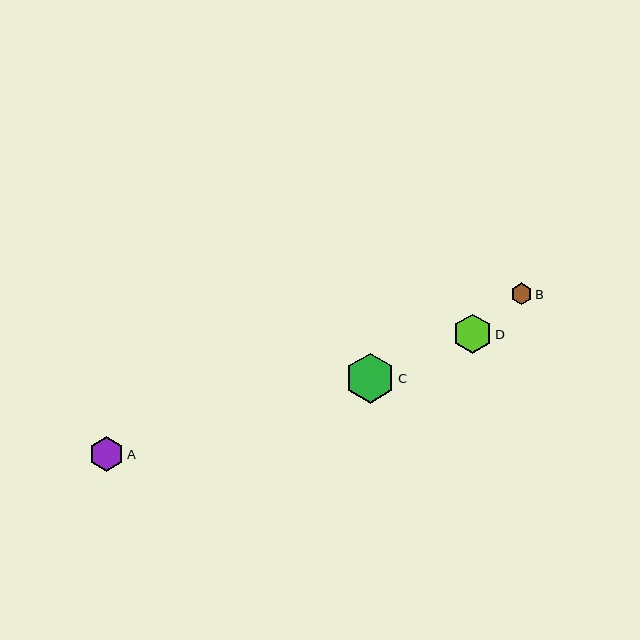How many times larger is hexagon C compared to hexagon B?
Hexagon C is approximately 2.3 times the size of hexagon B.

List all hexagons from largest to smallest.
From largest to smallest: C, D, A, B.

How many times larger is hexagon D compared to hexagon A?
Hexagon D is approximately 1.1 times the size of hexagon A.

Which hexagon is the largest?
Hexagon C is the largest with a size of approximately 50 pixels.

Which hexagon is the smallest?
Hexagon B is the smallest with a size of approximately 22 pixels.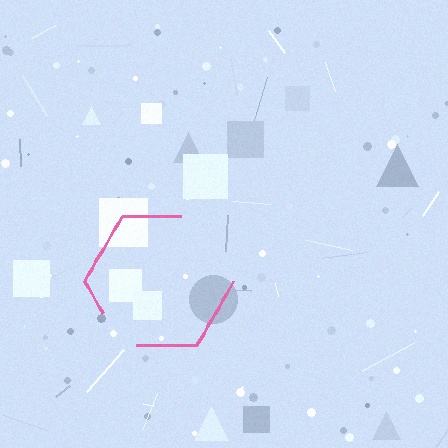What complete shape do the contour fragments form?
The contour fragments form a hexagon.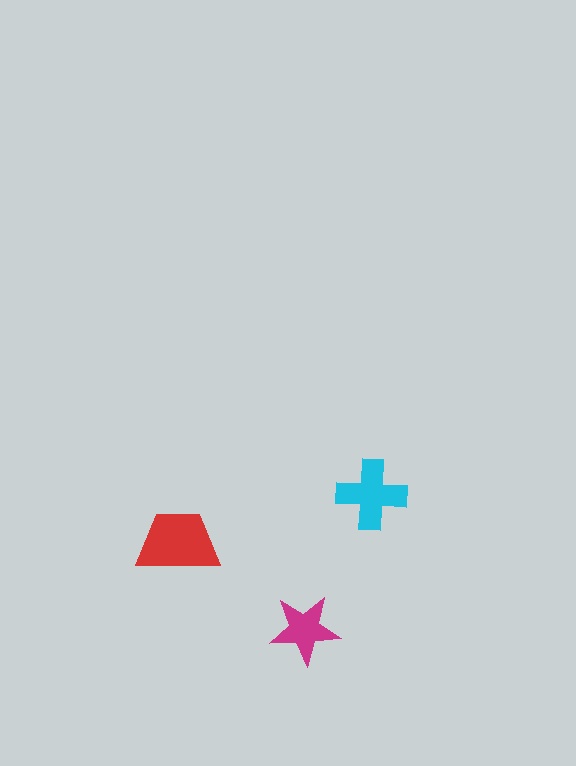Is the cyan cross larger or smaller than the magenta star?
Larger.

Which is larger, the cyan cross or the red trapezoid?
The red trapezoid.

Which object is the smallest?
The magenta star.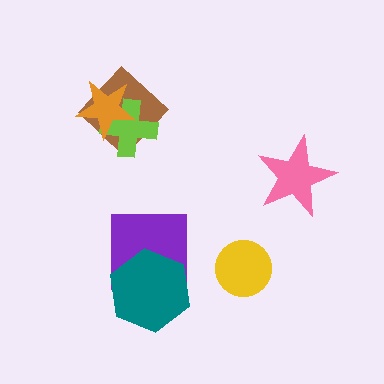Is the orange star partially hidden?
No, no other shape covers it.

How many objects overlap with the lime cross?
2 objects overlap with the lime cross.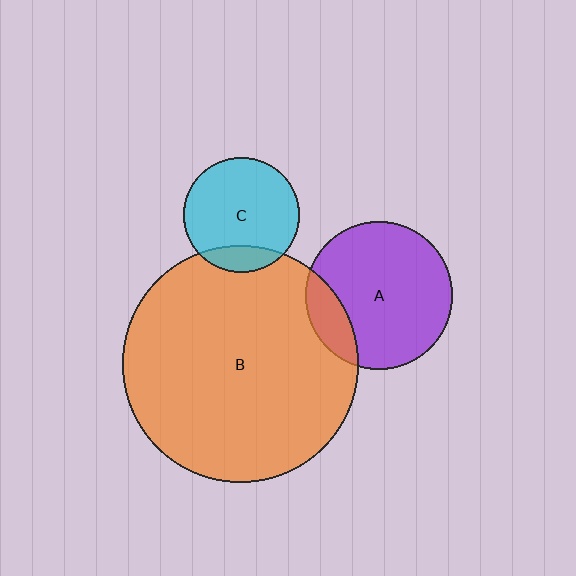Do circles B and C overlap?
Yes.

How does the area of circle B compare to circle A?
Approximately 2.6 times.